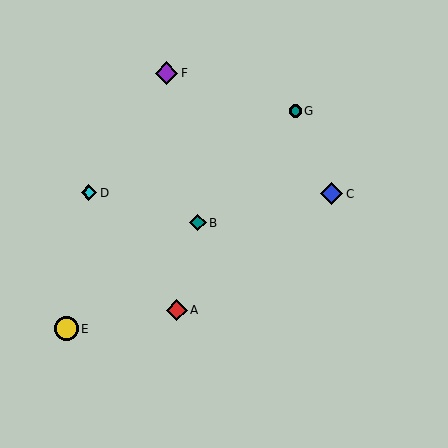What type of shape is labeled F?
Shape F is a purple diamond.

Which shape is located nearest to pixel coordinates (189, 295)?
The red diamond (labeled A) at (177, 310) is nearest to that location.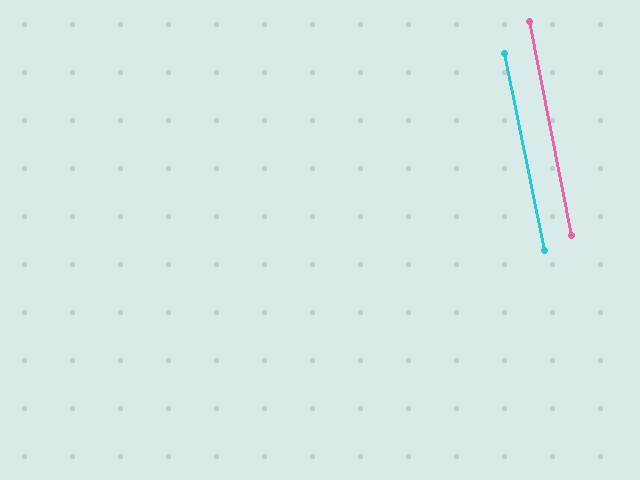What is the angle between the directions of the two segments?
Approximately 1 degree.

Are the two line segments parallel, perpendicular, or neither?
Parallel — their directions differ by only 0.6°.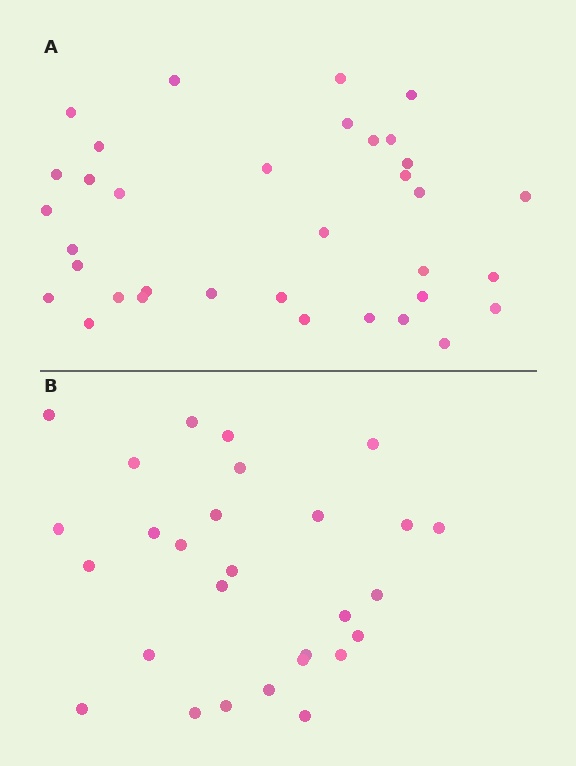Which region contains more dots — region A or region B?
Region A (the top region) has more dots.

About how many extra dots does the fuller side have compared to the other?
Region A has roughly 8 or so more dots than region B.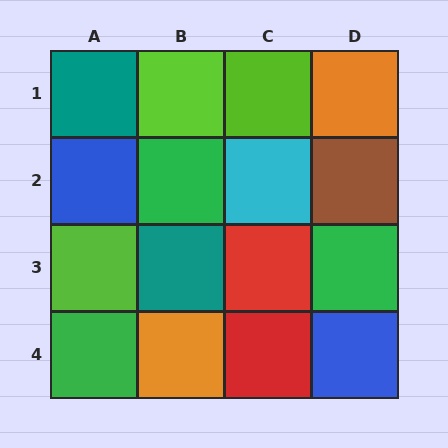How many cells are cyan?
1 cell is cyan.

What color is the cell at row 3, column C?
Red.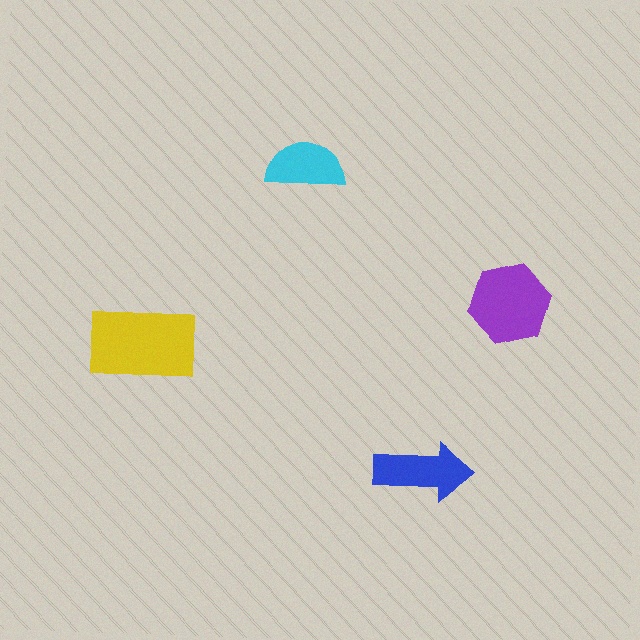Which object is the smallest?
The cyan semicircle.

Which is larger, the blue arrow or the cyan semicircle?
The blue arrow.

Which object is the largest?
The yellow rectangle.